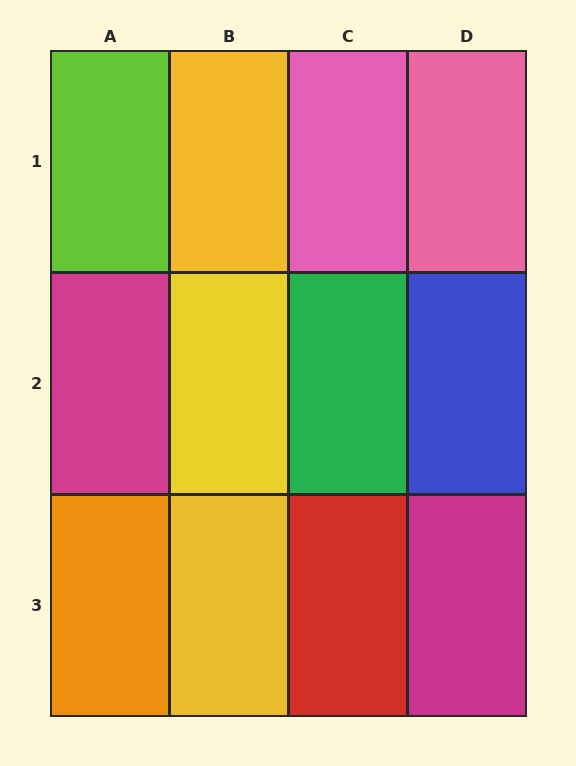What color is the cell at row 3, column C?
Red.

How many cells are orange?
1 cell is orange.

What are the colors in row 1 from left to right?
Lime, yellow, pink, pink.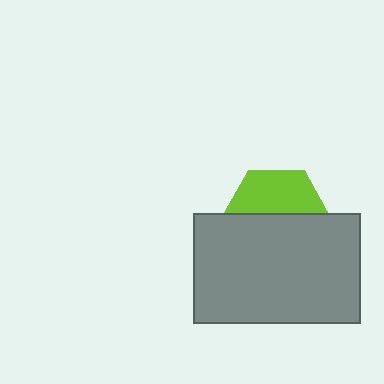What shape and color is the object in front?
The object in front is a gray rectangle.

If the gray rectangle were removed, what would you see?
You would see the complete lime hexagon.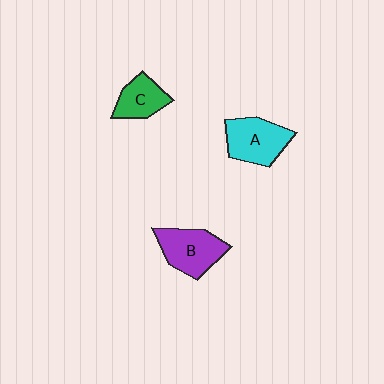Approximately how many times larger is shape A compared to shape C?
Approximately 1.4 times.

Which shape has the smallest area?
Shape C (green).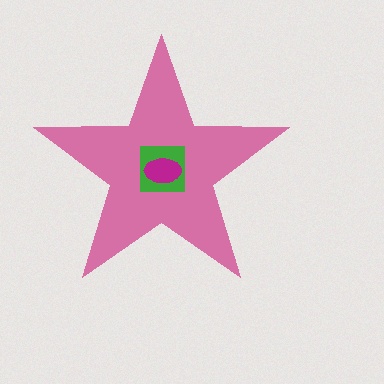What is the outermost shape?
The pink star.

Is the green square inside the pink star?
Yes.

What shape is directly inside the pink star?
The green square.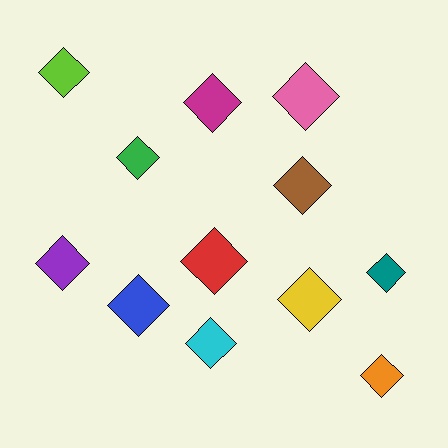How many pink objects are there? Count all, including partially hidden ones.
There is 1 pink object.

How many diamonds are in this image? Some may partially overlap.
There are 12 diamonds.